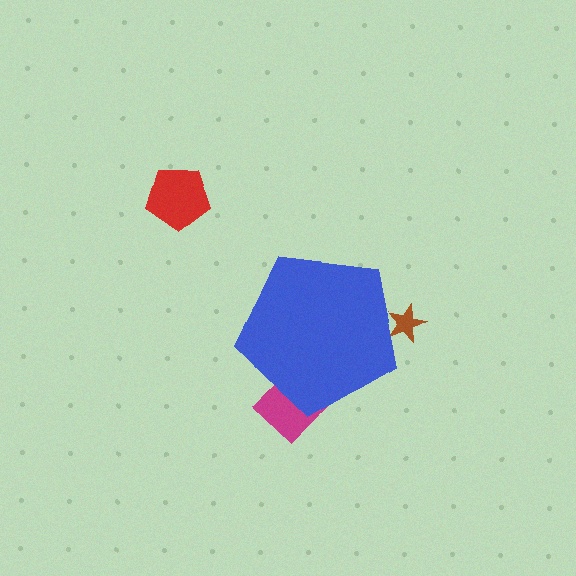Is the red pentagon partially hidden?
No, the red pentagon is fully visible.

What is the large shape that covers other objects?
A blue pentagon.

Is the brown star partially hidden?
Yes, the brown star is partially hidden behind the blue pentagon.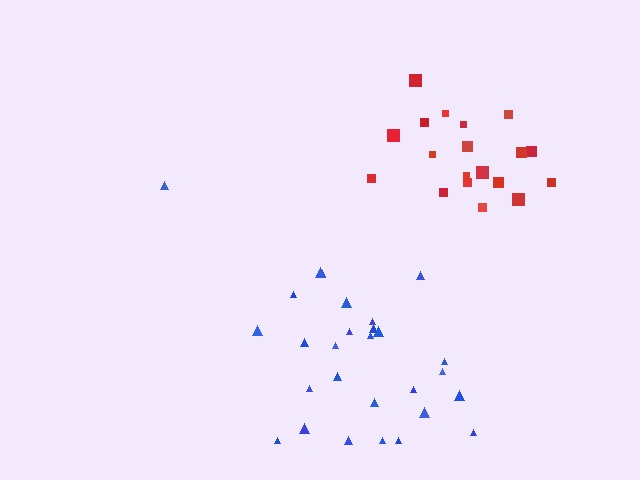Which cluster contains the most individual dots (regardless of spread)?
Blue (28).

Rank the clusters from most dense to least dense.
blue, red.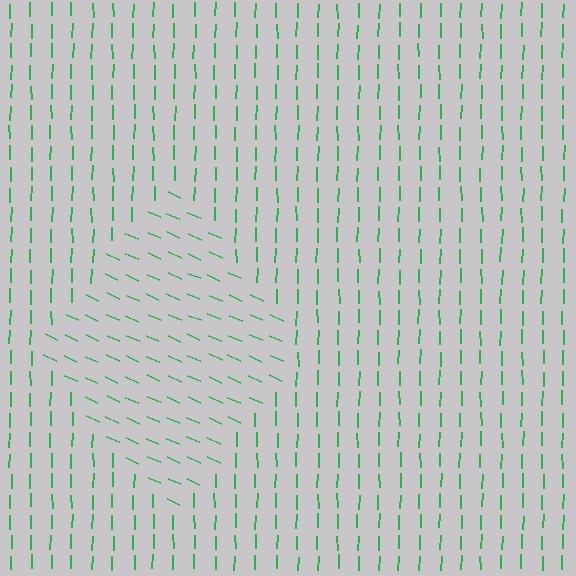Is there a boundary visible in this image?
Yes, there is a texture boundary formed by a change in line orientation.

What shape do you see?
I see a diamond.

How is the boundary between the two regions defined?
The boundary is defined purely by a change in line orientation (approximately 67 degrees difference). All lines are the same color and thickness.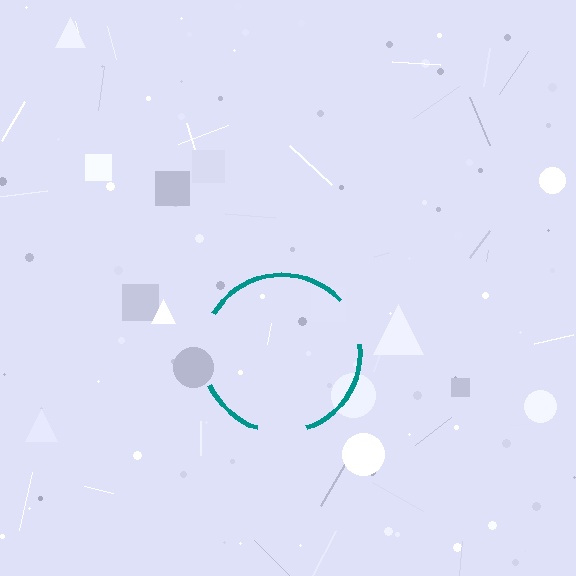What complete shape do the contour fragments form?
The contour fragments form a circle.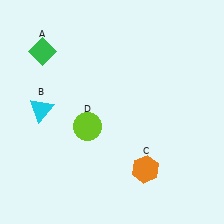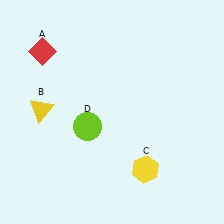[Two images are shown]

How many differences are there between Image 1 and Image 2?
There are 3 differences between the two images.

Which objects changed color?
A changed from green to red. B changed from cyan to yellow. C changed from orange to yellow.